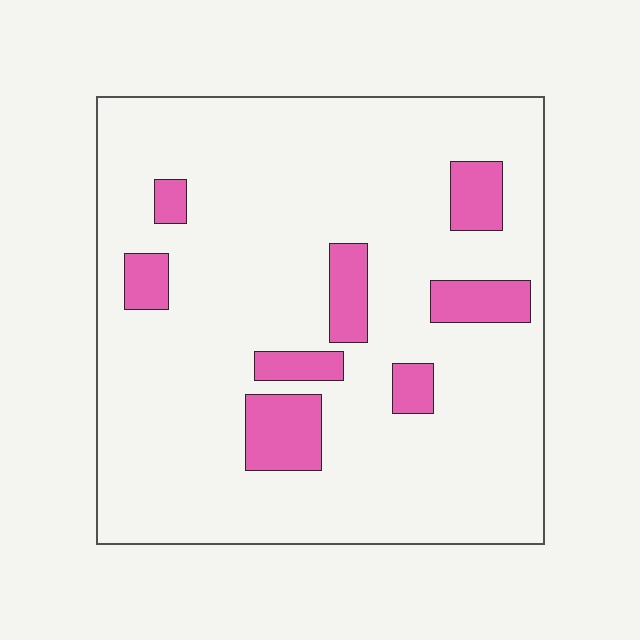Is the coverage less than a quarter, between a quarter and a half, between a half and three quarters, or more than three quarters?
Less than a quarter.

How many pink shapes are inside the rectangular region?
8.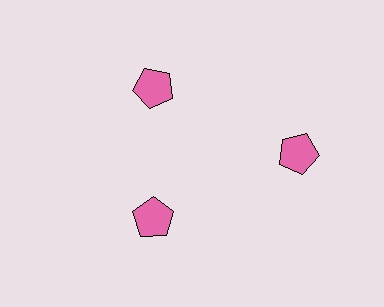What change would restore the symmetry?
The symmetry would be restored by moving it inward, back onto the ring so that all 3 pentagons sit at equal angles and equal distance from the center.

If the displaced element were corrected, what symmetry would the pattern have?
It would have 3-fold rotational symmetry — the pattern would map onto itself every 120 degrees.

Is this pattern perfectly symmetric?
No. The 3 pink pentagons are arranged in a ring, but one element near the 3 o'clock position is pushed outward from the center, breaking the 3-fold rotational symmetry.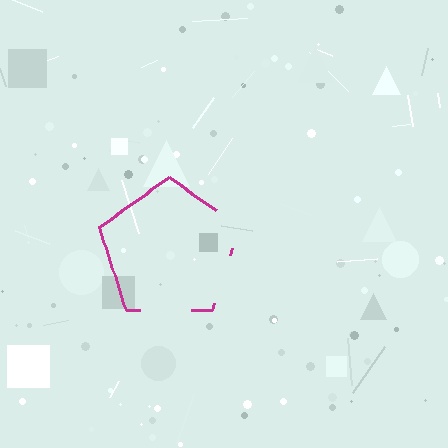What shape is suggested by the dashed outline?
The dashed outline suggests a pentagon.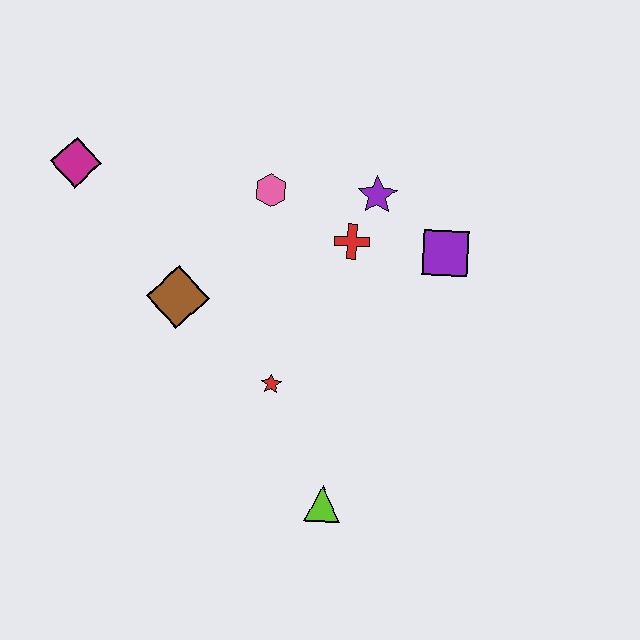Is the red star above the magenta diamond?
No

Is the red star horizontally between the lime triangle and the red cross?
No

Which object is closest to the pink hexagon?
The red cross is closest to the pink hexagon.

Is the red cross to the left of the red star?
No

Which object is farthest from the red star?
The magenta diamond is farthest from the red star.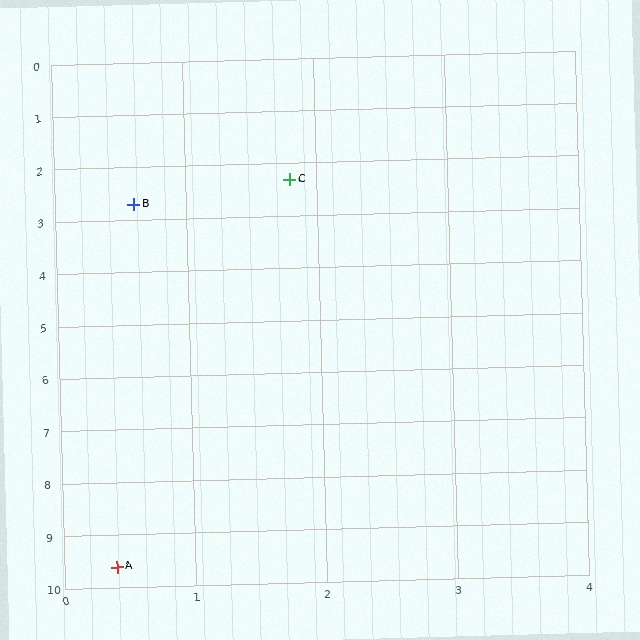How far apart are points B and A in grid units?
Points B and A are about 6.9 grid units apart.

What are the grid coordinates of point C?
Point C is at approximately (1.8, 2.3).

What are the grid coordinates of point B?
Point B is at approximately (0.6, 2.7).